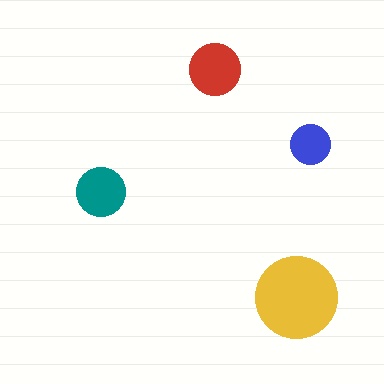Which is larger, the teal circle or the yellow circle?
The yellow one.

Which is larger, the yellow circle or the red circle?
The yellow one.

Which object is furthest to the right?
The blue circle is rightmost.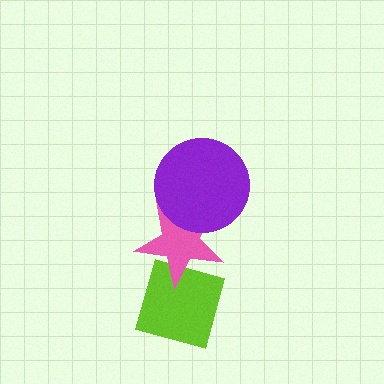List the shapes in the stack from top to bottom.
From top to bottom: the purple circle, the pink star, the lime diamond.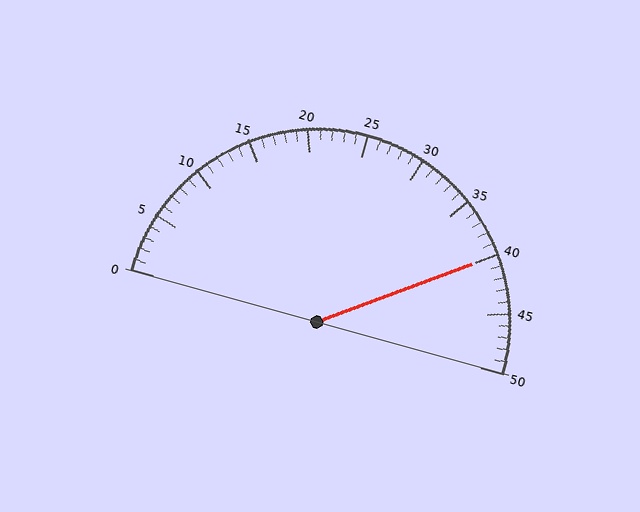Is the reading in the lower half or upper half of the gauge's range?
The reading is in the upper half of the range (0 to 50).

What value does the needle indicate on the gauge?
The needle indicates approximately 40.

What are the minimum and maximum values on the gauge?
The gauge ranges from 0 to 50.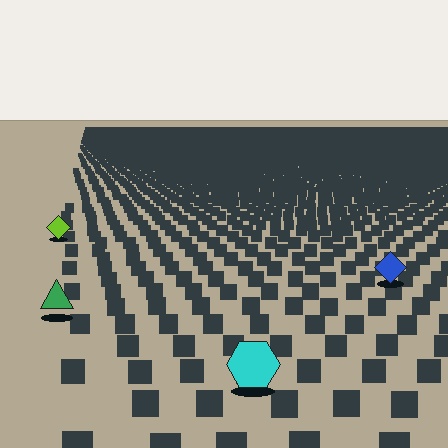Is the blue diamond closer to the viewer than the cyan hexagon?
No. The cyan hexagon is closer — you can tell from the texture gradient: the ground texture is coarser near it.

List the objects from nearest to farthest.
From nearest to farthest: the cyan hexagon, the green triangle, the blue diamond, the lime diamond.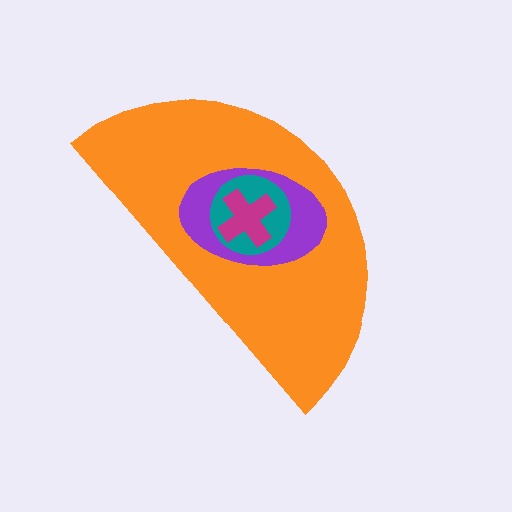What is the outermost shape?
The orange semicircle.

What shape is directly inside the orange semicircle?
The purple ellipse.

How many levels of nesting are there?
4.